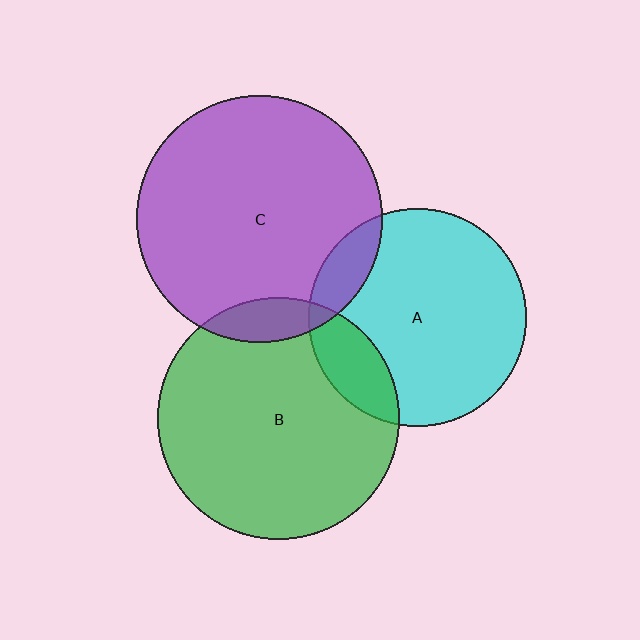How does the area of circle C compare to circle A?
Approximately 1.3 times.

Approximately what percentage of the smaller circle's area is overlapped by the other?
Approximately 10%.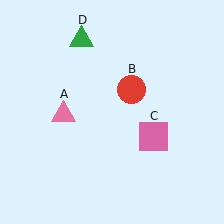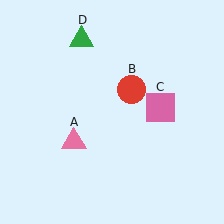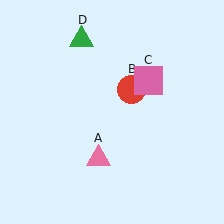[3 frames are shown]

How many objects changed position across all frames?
2 objects changed position: pink triangle (object A), pink square (object C).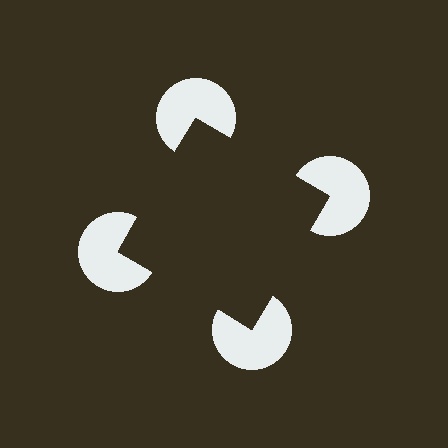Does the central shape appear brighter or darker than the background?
It typically appears slightly darker than the background, even though no actual brightness change is drawn.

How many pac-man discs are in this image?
There are 4 — one at each vertex of the illusory square.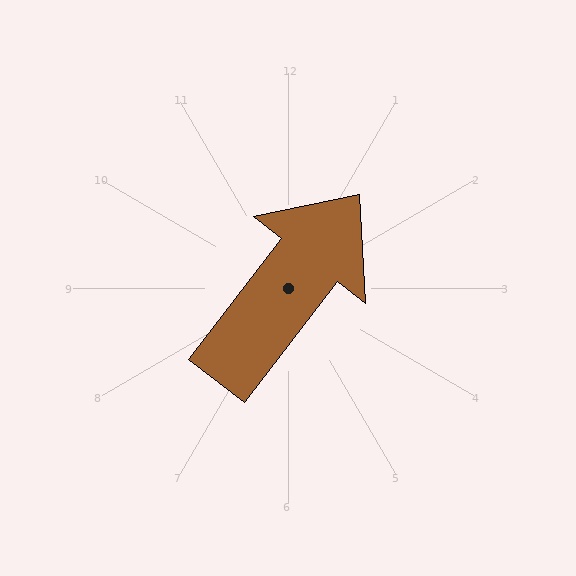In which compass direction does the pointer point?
Northeast.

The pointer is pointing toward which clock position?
Roughly 1 o'clock.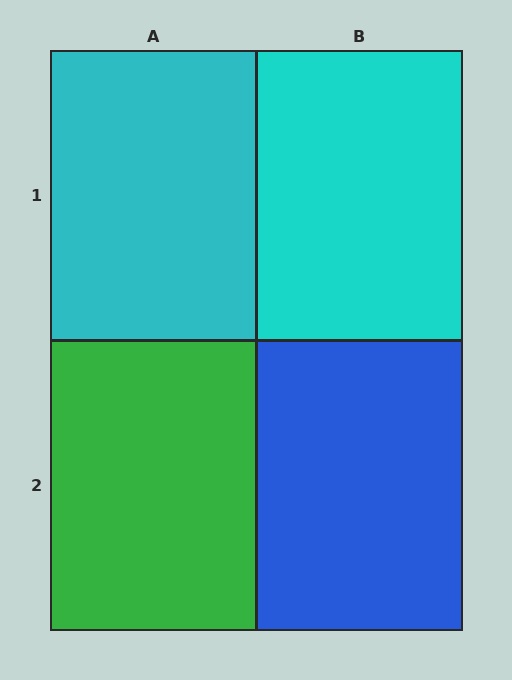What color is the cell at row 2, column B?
Blue.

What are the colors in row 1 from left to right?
Cyan, cyan.